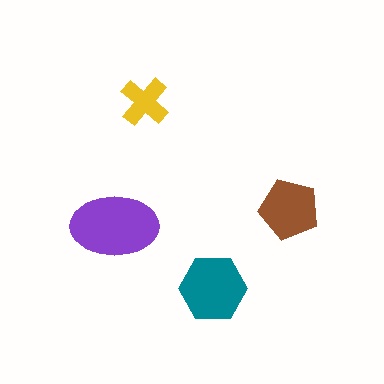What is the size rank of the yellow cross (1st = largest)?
4th.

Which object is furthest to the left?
The purple ellipse is leftmost.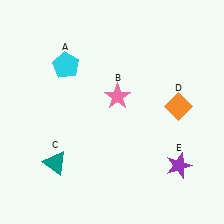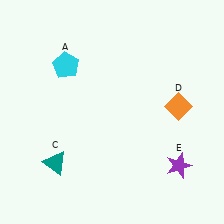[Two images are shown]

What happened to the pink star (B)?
The pink star (B) was removed in Image 2. It was in the top-right area of Image 1.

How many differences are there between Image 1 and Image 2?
There is 1 difference between the two images.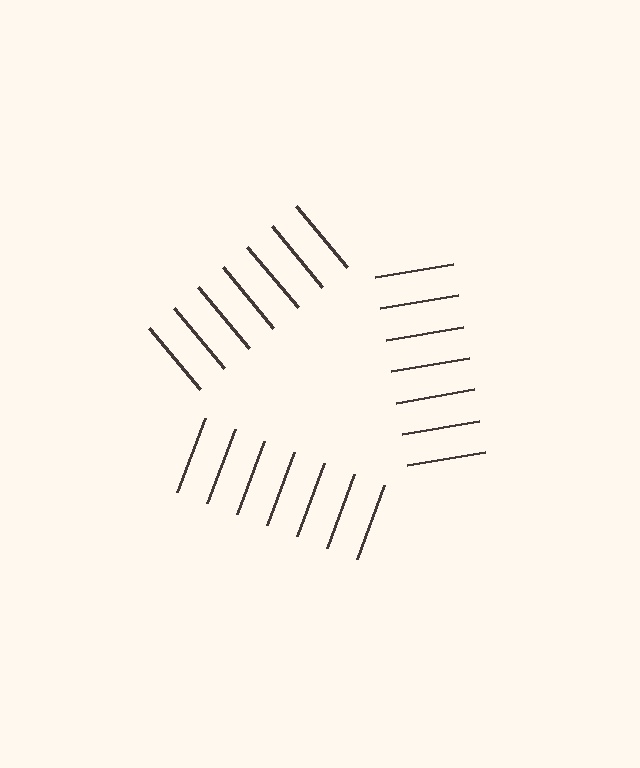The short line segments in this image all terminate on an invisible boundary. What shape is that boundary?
An illusory triangle — the line segments terminate on its edges but no continuous stroke is drawn.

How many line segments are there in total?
21 — 7 along each of the 3 edges.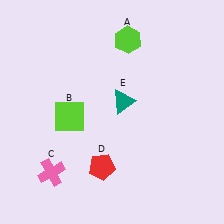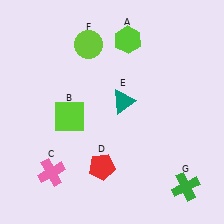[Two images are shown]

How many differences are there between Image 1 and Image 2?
There are 2 differences between the two images.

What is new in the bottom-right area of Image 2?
A green cross (G) was added in the bottom-right area of Image 2.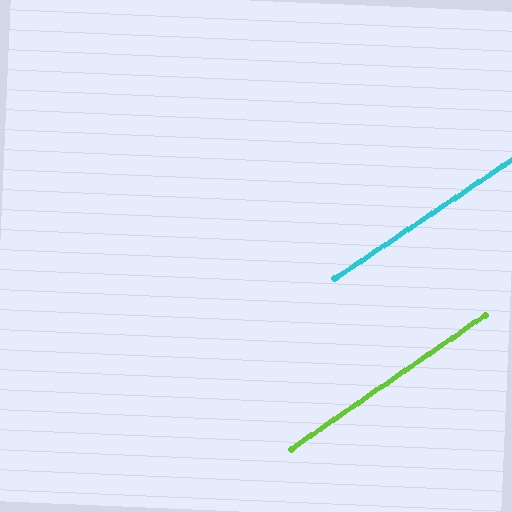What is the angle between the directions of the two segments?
Approximately 1 degree.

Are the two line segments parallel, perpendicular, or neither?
Parallel — their directions differ by only 0.6°.